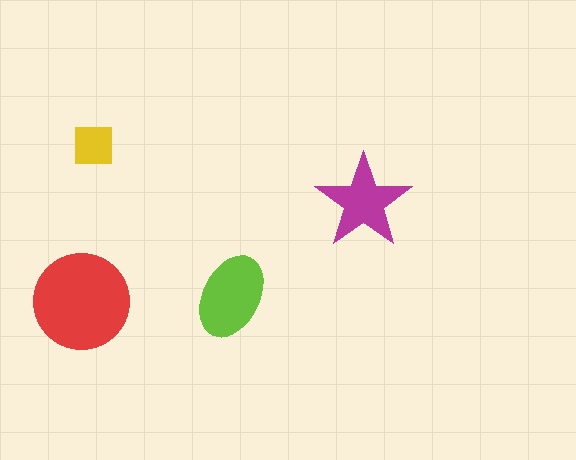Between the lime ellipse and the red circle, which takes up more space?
The red circle.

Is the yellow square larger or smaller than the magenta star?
Smaller.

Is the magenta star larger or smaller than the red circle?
Smaller.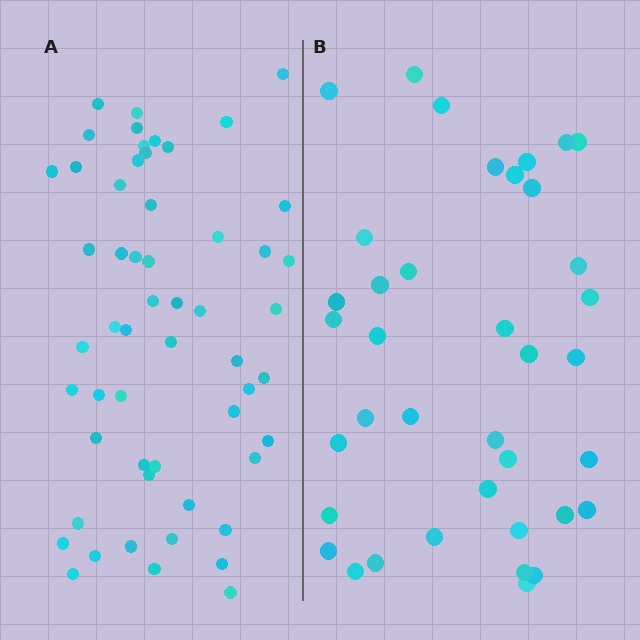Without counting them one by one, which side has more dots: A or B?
Region A (the left region) has more dots.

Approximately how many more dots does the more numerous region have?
Region A has approximately 15 more dots than region B.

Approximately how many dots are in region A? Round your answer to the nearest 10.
About 60 dots. (The exact count is 55, which rounds to 60.)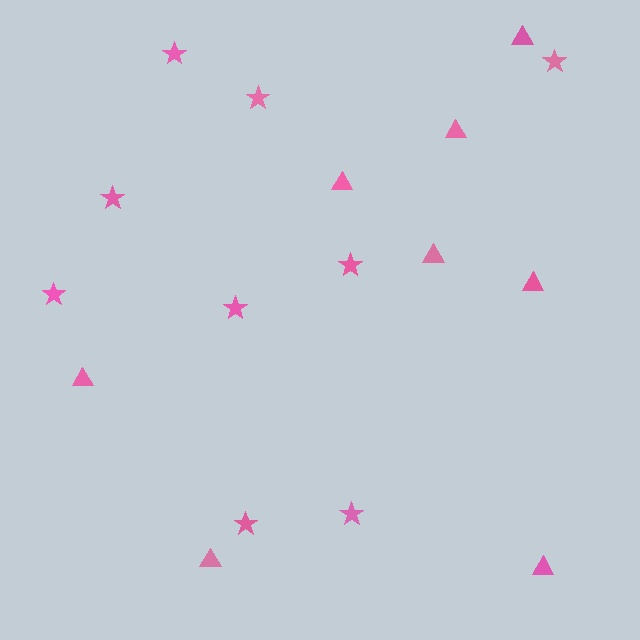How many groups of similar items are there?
There are 2 groups: one group of stars (9) and one group of triangles (8).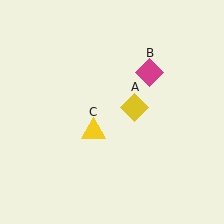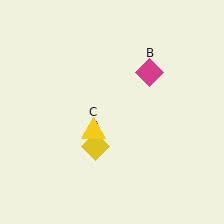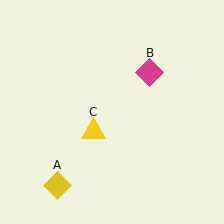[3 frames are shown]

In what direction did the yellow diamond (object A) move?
The yellow diamond (object A) moved down and to the left.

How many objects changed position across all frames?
1 object changed position: yellow diamond (object A).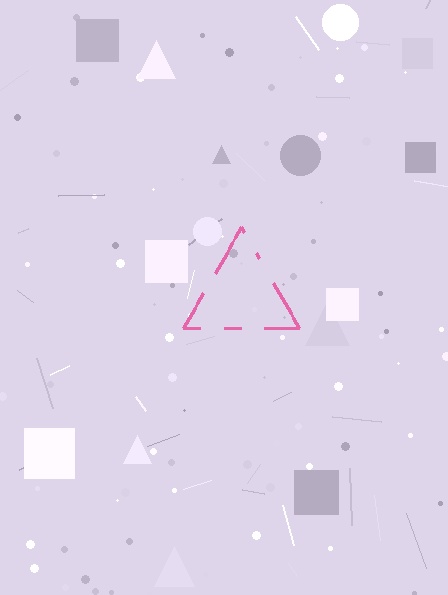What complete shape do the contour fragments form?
The contour fragments form a triangle.